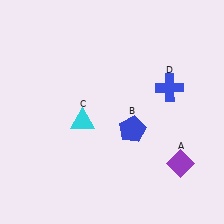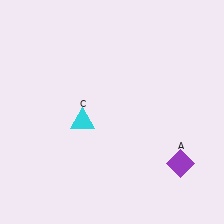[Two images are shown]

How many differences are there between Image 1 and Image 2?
There are 2 differences between the two images.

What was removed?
The blue pentagon (B), the blue cross (D) were removed in Image 2.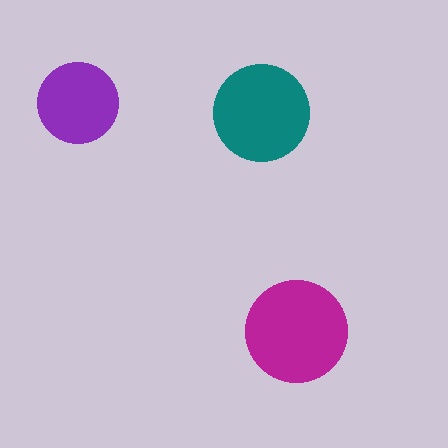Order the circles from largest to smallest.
the magenta one, the teal one, the purple one.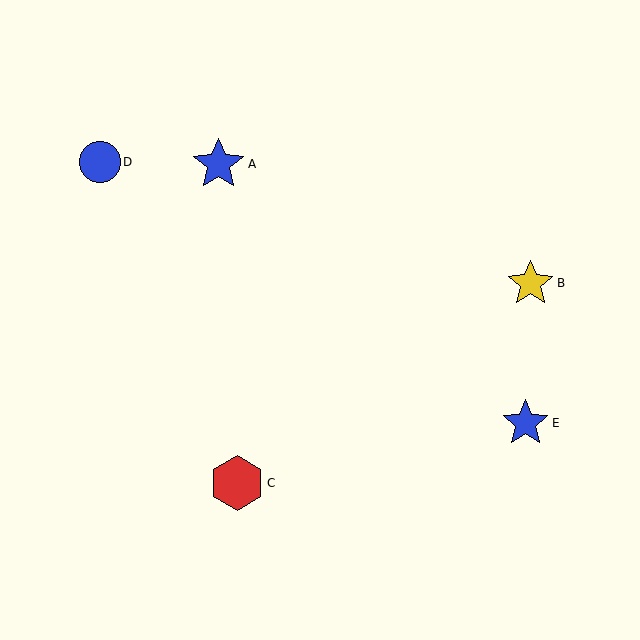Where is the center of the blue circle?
The center of the blue circle is at (100, 162).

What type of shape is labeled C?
Shape C is a red hexagon.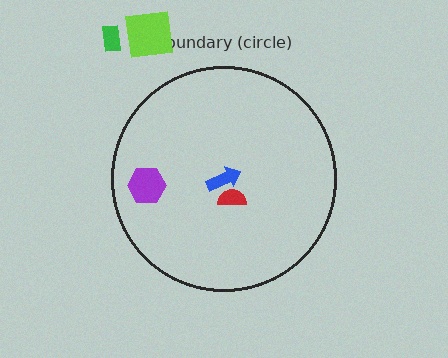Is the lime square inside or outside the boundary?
Outside.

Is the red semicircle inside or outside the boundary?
Inside.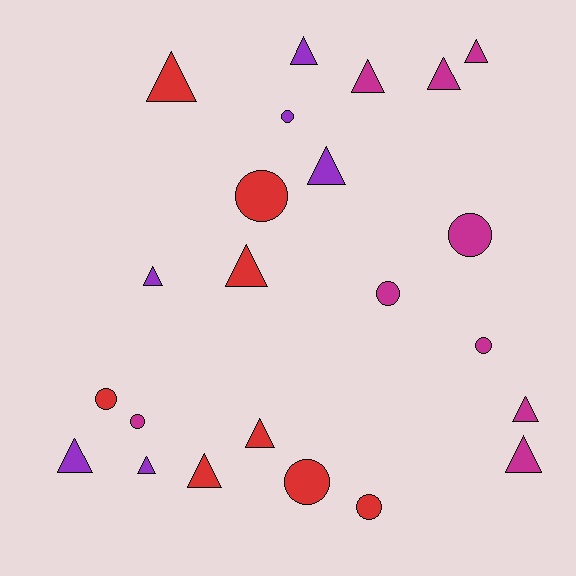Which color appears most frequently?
Magenta, with 9 objects.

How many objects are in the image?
There are 23 objects.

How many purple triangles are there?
There are 5 purple triangles.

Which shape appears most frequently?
Triangle, with 14 objects.